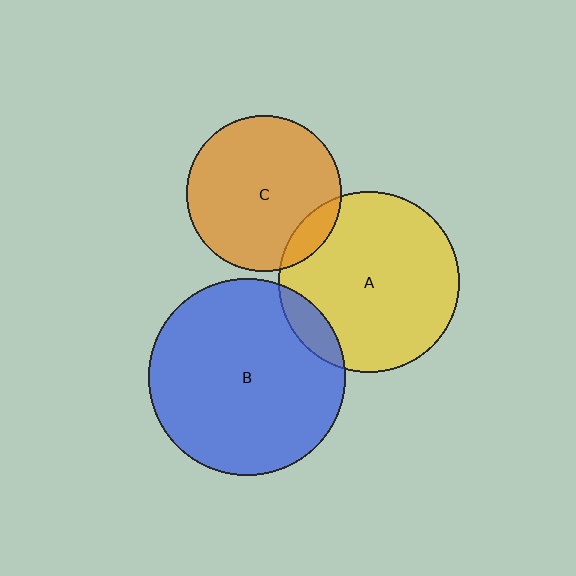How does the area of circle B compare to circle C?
Approximately 1.6 times.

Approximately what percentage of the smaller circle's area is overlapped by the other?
Approximately 10%.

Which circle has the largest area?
Circle B (blue).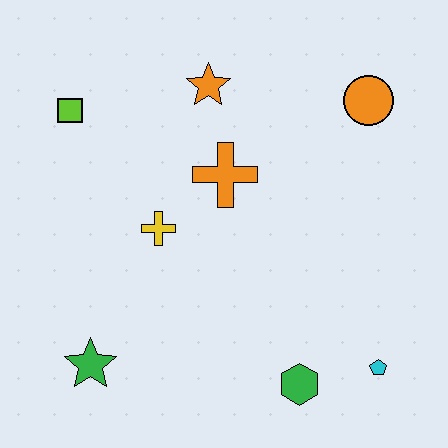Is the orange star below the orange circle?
No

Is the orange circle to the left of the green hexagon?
No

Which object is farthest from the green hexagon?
The lime square is farthest from the green hexagon.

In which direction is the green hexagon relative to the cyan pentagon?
The green hexagon is to the left of the cyan pentagon.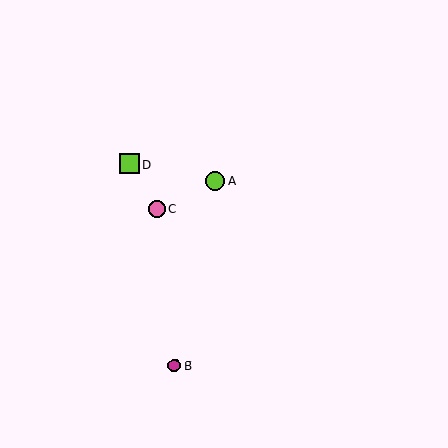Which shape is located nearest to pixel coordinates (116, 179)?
The lime square (labeled D) at (130, 164) is nearest to that location.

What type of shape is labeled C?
Shape C is a pink circle.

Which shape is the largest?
The lime square (labeled D) is the largest.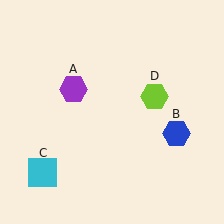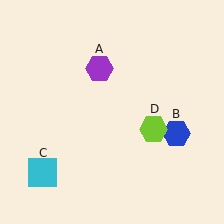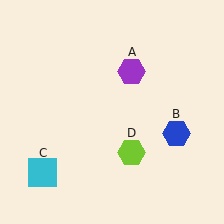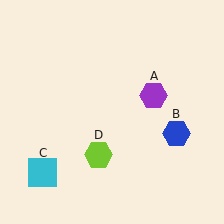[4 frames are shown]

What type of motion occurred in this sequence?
The purple hexagon (object A), lime hexagon (object D) rotated clockwise around the center of the scene.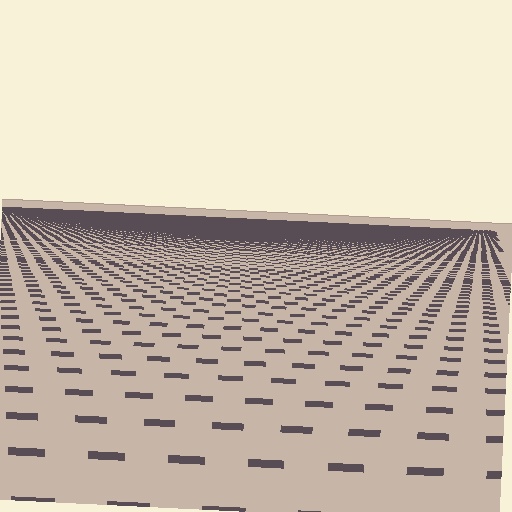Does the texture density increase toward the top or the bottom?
Density increases toward the top.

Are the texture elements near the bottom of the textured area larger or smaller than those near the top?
Larger. Near the bottom, elements are closer to the viewer and appear at a bigger on-screen size.